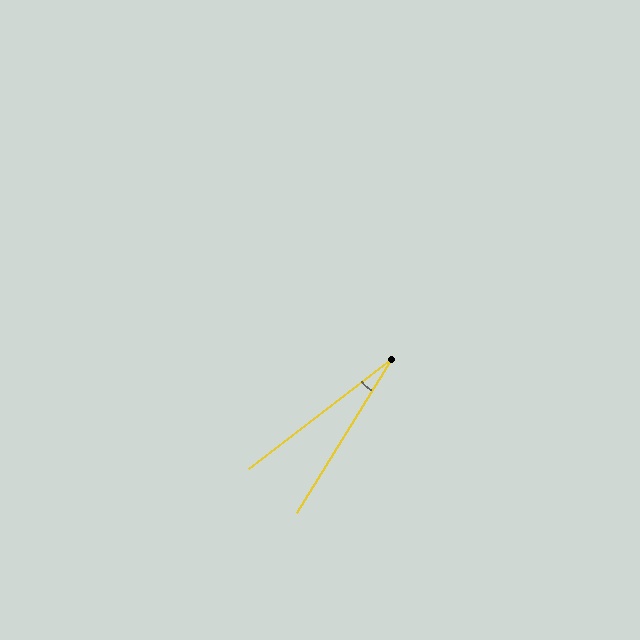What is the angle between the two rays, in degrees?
Approximately 21 degrees.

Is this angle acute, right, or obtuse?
It is acute.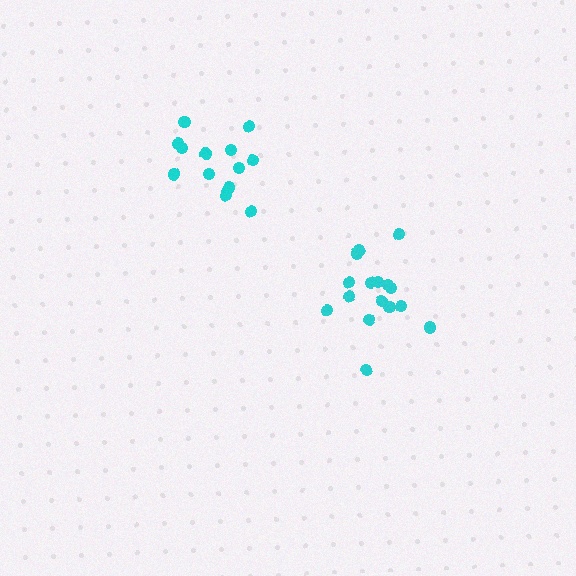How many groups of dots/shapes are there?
There are 2 groups.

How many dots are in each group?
Group 1: 14 dots, Group 2: 16 dots (30 total).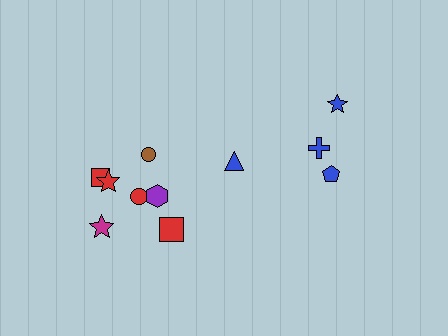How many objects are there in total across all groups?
There are 11 objects.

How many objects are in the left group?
There are 7 objects.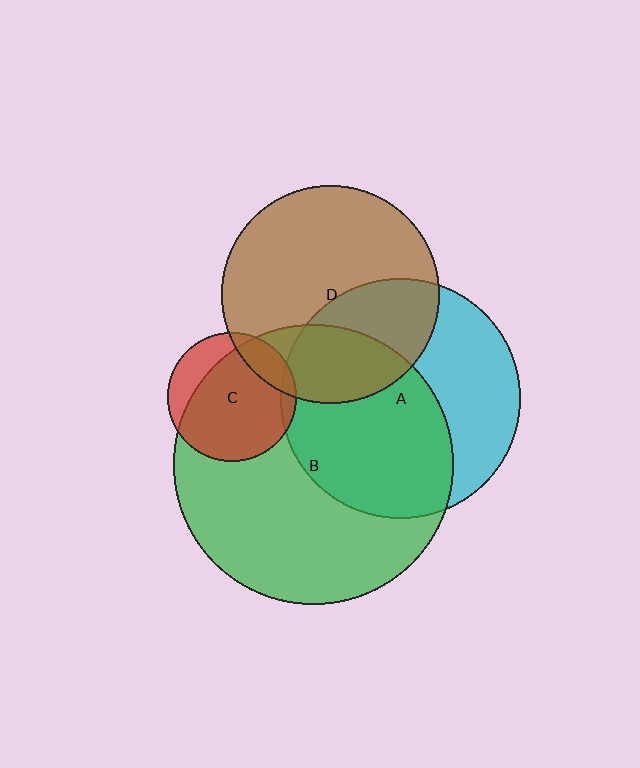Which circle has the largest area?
Circle B (green).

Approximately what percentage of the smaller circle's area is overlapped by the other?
Approximately 80%.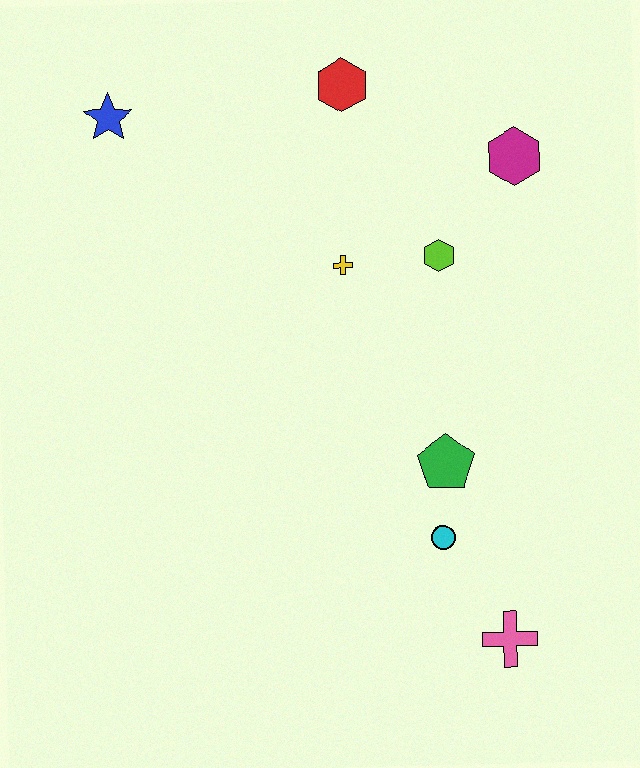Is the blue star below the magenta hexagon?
No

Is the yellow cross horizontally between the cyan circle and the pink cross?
No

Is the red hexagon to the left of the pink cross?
Yes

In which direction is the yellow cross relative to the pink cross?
The yellow cross is above the pink cross.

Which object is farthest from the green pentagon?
The blue star is farthest from the green pentagon.